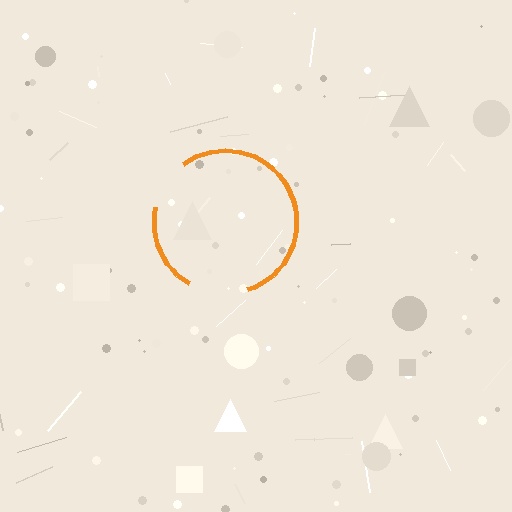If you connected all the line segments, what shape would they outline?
They would outline a circle.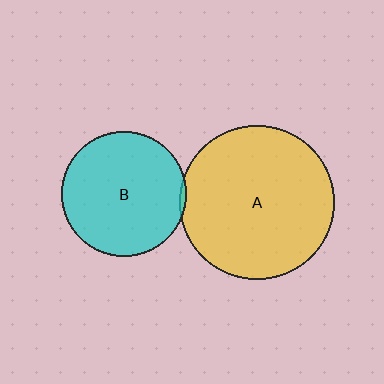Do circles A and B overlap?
Yes.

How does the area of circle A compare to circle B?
Approximately 1.5 times.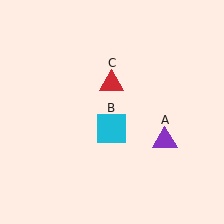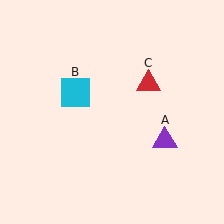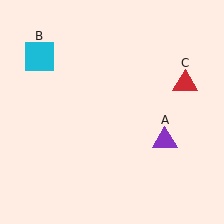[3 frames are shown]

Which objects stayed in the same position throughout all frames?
Purple triangle (object A) remained stationary.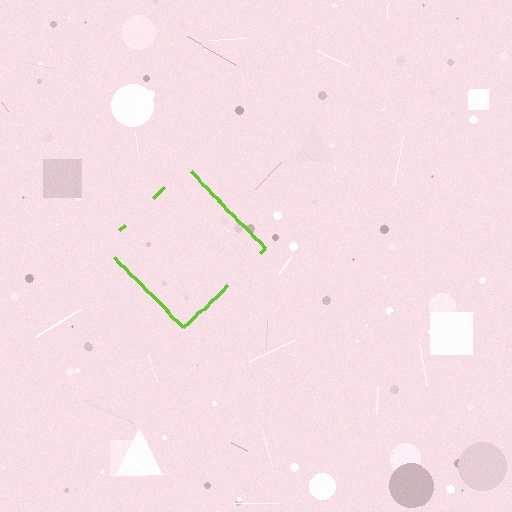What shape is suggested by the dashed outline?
The dashed outline suggests a diamond.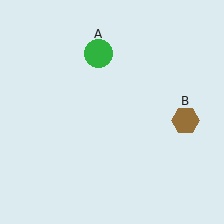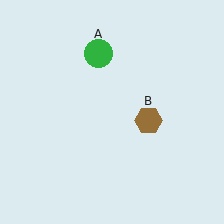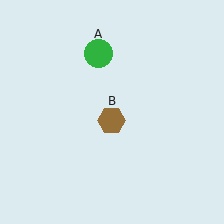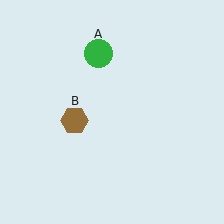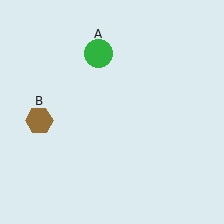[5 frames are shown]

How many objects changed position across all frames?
1 object changed position: brown hexagon (object B).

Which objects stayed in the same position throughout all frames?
Green circle (object A) remained stationary.